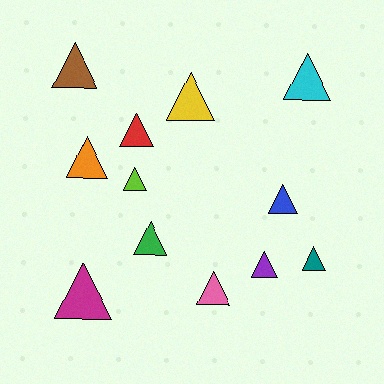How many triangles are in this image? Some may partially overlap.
There are 12 triangles.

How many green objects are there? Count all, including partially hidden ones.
There is 1 green object.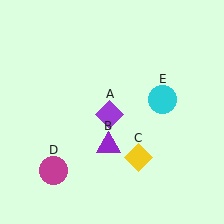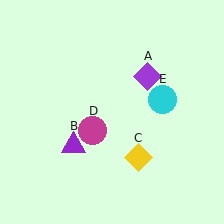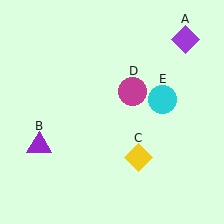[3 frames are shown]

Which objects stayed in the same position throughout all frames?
Yellow diamond (object C) and cyan circle (object E) remained stationary.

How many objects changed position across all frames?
3 objects changed position: purple diamond (object A), purple triangle (object B), magenta circle (object D).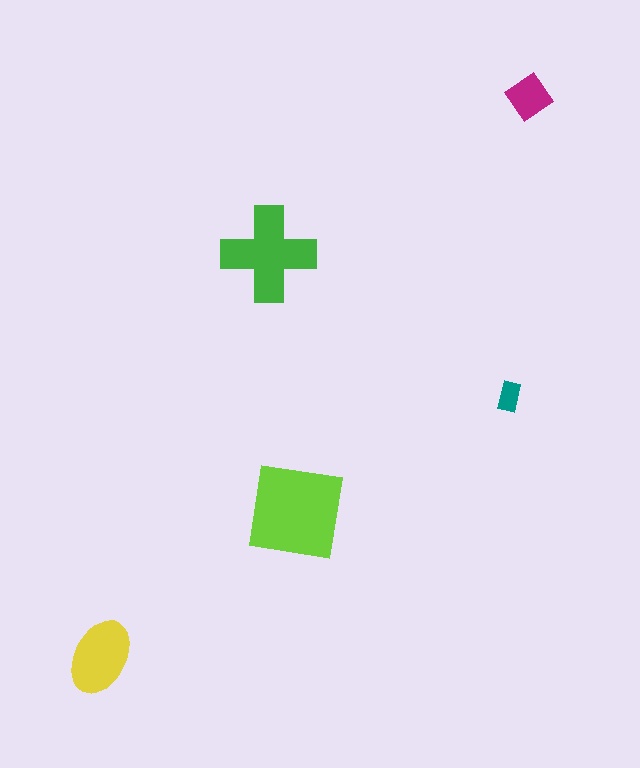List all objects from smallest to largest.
The teal rectangle, the magenta diamond, the yellow ellipse, the green cross, the lime square.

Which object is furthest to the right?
The magenta diamond is rightmost.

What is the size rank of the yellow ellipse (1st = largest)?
3rd.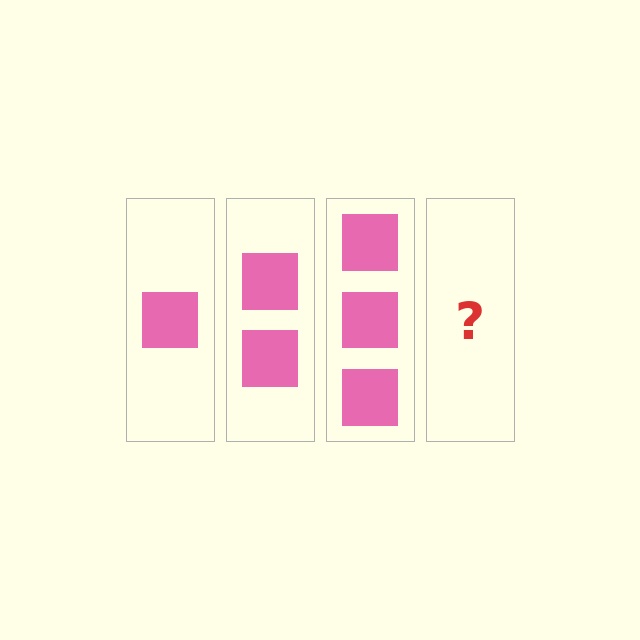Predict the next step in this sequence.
The next step is 4 squares.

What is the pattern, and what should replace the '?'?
The pattern is that each step adds one more square. The '?' should be 4 squares.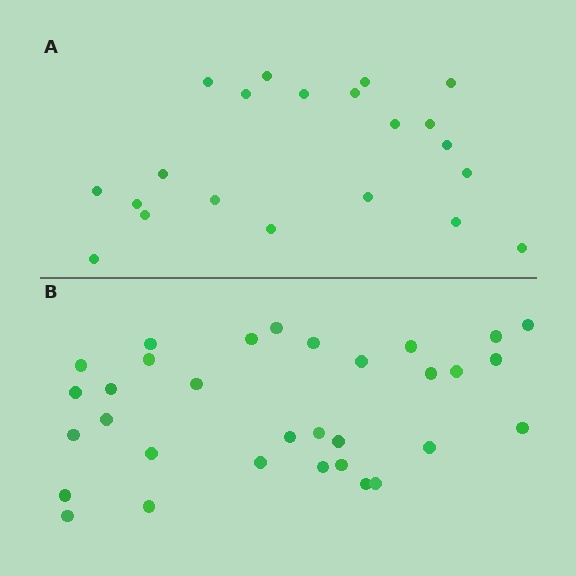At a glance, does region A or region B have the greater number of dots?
Region B (the bottom region) has more dots.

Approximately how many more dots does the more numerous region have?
Region B has roughly 12 or so more dots than region A.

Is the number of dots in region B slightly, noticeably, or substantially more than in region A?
Region B has substantially more. The ratio is roughly 1.5 to 1.